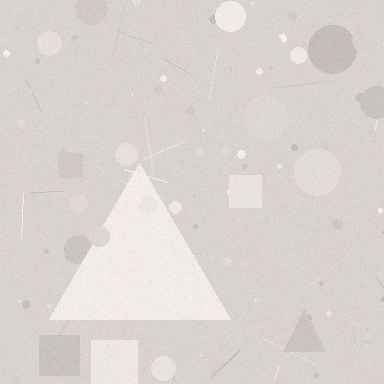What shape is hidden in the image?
A triangle is hidden in the image.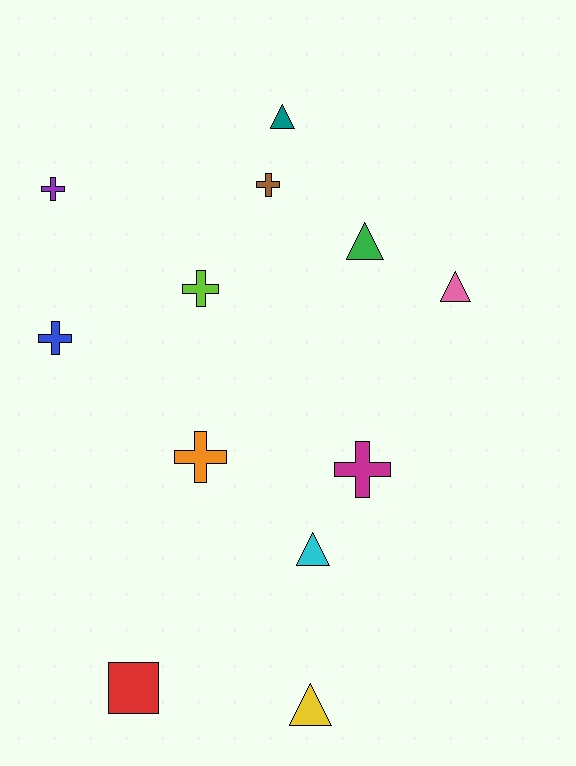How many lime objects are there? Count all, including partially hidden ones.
There is 1 lime object.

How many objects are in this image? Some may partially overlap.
There are 12 objects.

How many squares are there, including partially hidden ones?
There is 1 square.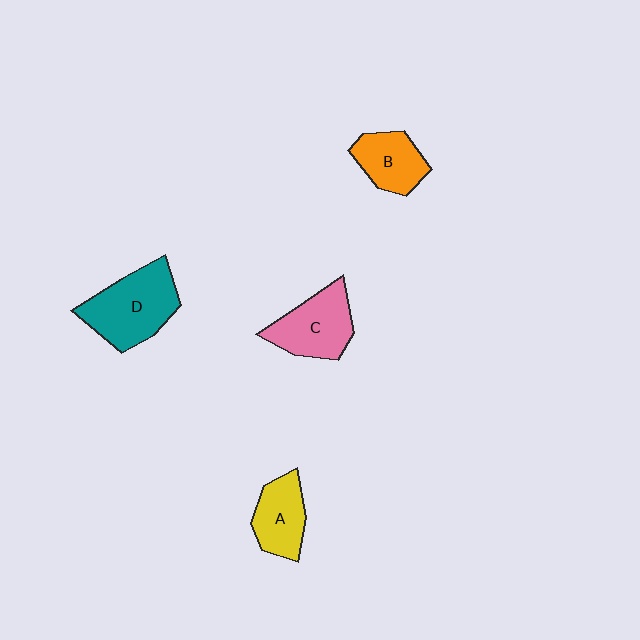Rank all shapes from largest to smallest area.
From largest to smallest: D (teal), C (pink), A (yellow), B (orange).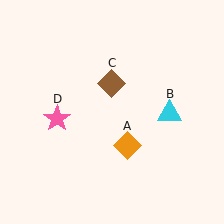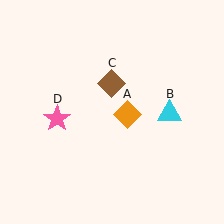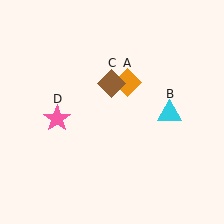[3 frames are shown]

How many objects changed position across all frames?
1 object changed position: orange diamond (object A).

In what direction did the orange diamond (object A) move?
The orange diamond (object A) moved up.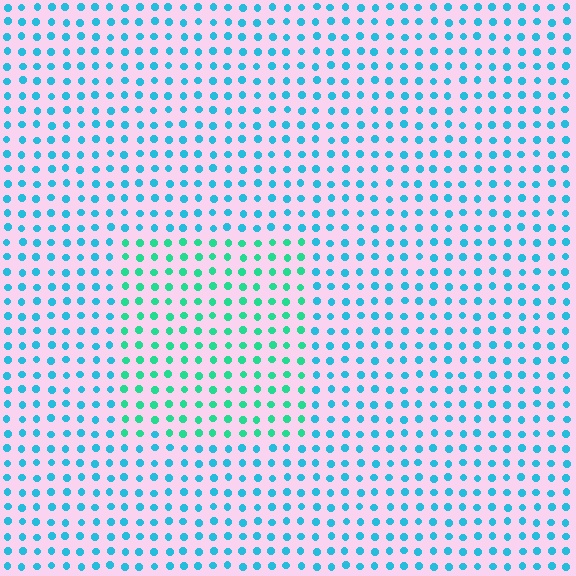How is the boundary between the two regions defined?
The boundary is defined purely by a slight shift in hue (about 35 degrees). Spacing, size, and orientation are identical on both sides.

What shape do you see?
I see a rectangle.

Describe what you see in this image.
The image is filled with small cyan elements in a uniform arrangement. A rectangle-shaped region is visible where the elements are tinted to a slightly different hue, forming a subtle color boundary.